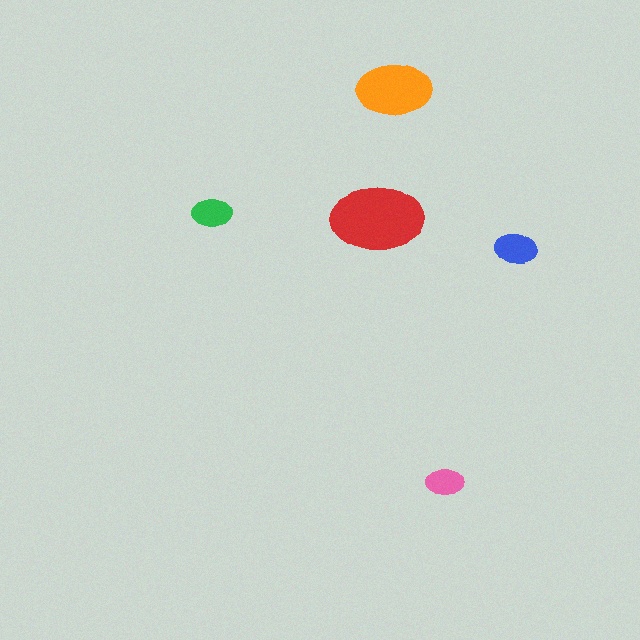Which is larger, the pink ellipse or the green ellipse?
The green one.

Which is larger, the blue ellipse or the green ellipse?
The blue one.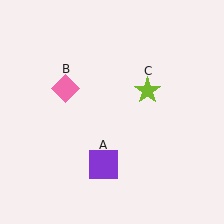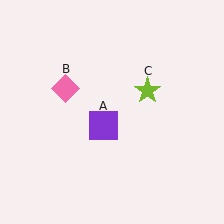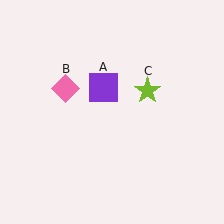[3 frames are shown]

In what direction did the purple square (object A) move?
The purple square (object A) moved up.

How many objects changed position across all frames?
1 object changed position: purple square (object A).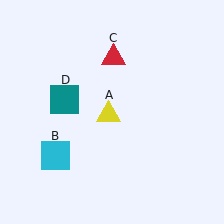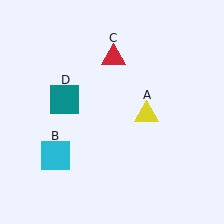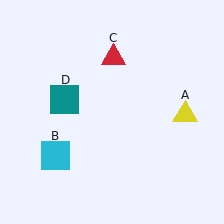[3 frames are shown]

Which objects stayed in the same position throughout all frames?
Cyan square (object B) and red triangle (object C) and teal square (object D) remained stationary.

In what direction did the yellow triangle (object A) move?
The yellow triangle (object A) moved right.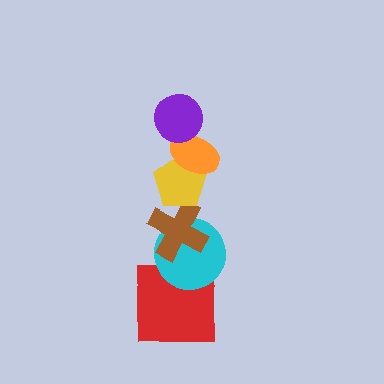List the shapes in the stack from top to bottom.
From top to bottom: the purple circle, the orange ellipse, the yellow pentagon, the brown cross, the cyan circle, the red square.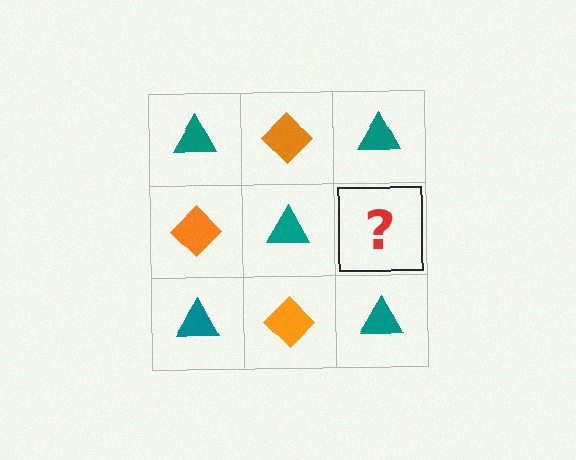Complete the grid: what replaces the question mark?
The question mark should be replaced with an orange diamond.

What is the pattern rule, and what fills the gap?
The rule is that it alternates teal triangle and orange diamond in a checkerboard pattern. The gap should be filled with an orange diamond.